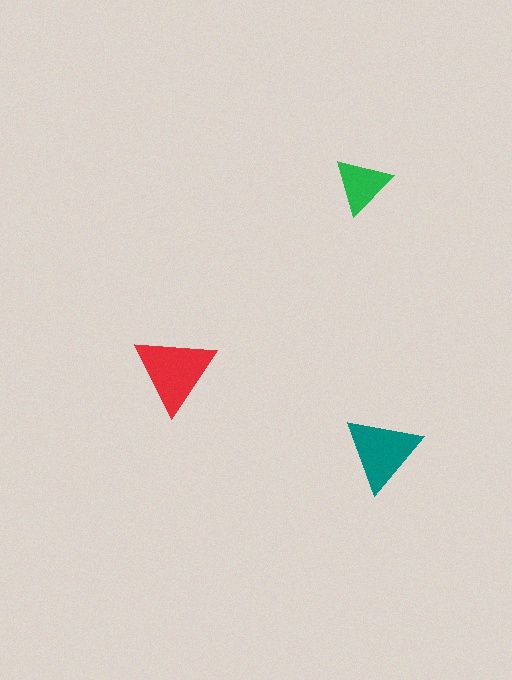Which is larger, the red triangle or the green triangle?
The red one.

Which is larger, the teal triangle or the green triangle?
The teal one.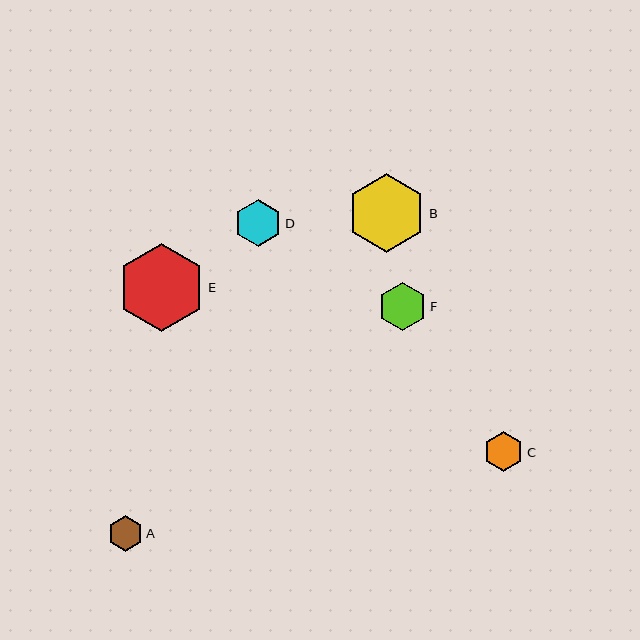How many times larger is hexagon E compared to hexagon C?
Hexagon E is approximately 2.2 times the size of hexagon C.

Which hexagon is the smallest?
Hexagon A is the smallest with a size of approximately 36 pixels.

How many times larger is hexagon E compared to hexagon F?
Hexagon E is approximately 1.8 times the size of hexagon F.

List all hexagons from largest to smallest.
From largest to smallest: E, B, F, D, C, A.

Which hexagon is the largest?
Hexagon E is the largest with a size of approximately 88 pixels.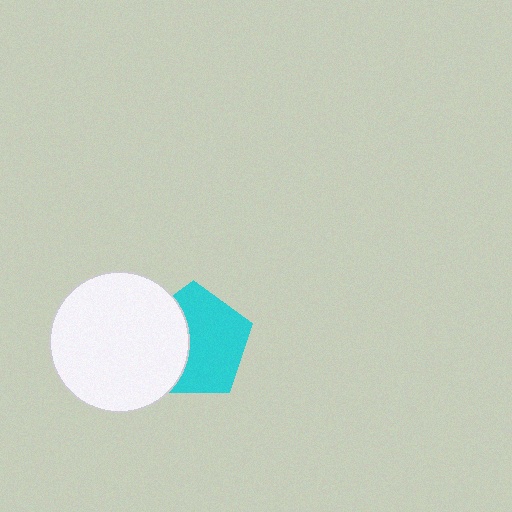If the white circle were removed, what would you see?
You would see the complete cyan pentagon.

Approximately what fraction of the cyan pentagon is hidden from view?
Roughly 38% of the cyan pentagon is hidden behind the white circle.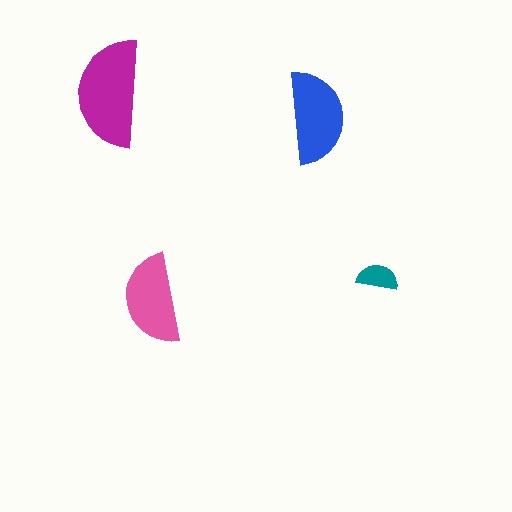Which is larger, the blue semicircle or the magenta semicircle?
The magenta one.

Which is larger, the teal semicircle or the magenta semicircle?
The magenta one.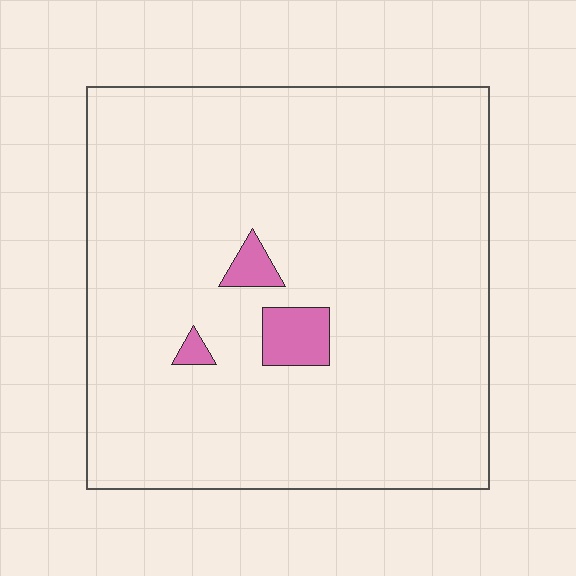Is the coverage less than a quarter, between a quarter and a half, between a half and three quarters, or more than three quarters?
Less than a quarter.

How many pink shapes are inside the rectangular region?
3.